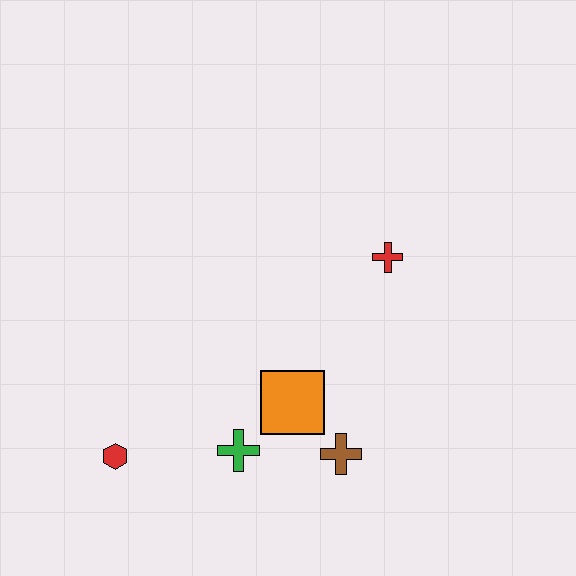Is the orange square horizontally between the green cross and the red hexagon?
No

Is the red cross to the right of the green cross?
Yes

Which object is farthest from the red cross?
The red hexagon is farthest from the red cross.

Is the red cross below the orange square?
No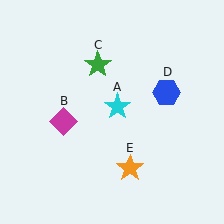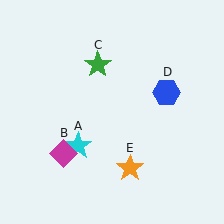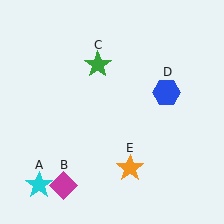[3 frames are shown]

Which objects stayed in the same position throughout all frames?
Green star (object C) and blue hexagon (object D) and orange star (object E) remained stationary.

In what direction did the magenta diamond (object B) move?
The magenta diamond (object B) moved down.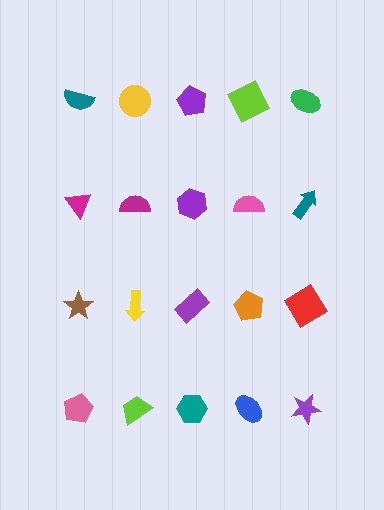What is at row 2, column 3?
A purple hexagon.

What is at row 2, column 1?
A magenta triangle.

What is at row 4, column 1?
A pink pentagon.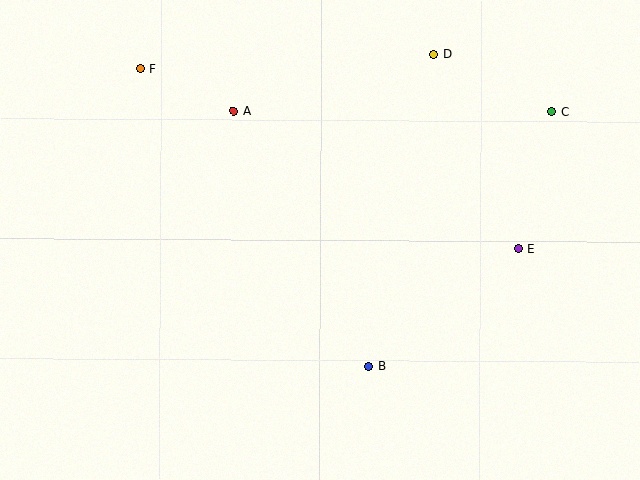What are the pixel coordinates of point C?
Point C is at (551, 112).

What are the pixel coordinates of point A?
Point A is at (233, 111).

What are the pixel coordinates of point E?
Point E is at (518, 249).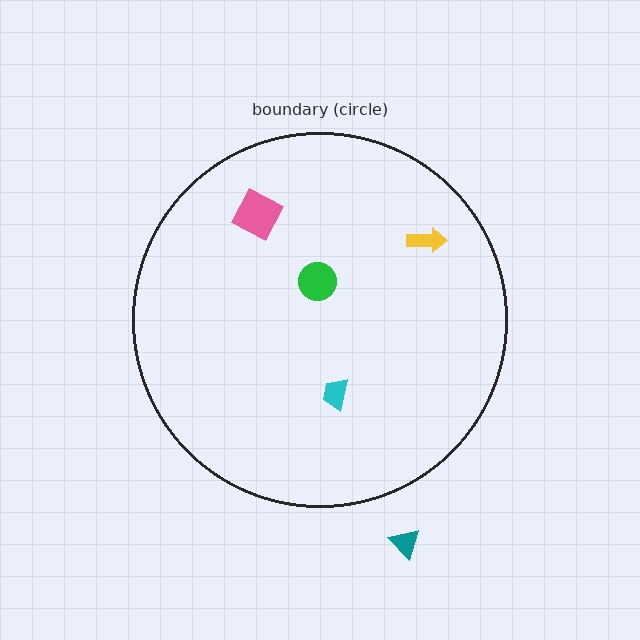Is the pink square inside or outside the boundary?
Inside.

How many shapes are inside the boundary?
4 inside, 1 outside.